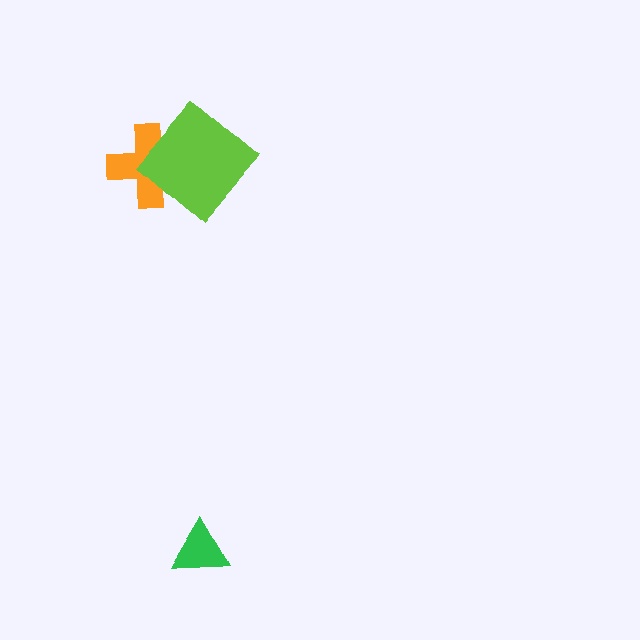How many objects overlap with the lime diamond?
1 object overlaps with the lime diamond.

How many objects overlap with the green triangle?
0 objects overlap with the green triangle.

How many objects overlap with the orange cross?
1 object overlaps with the orange cross.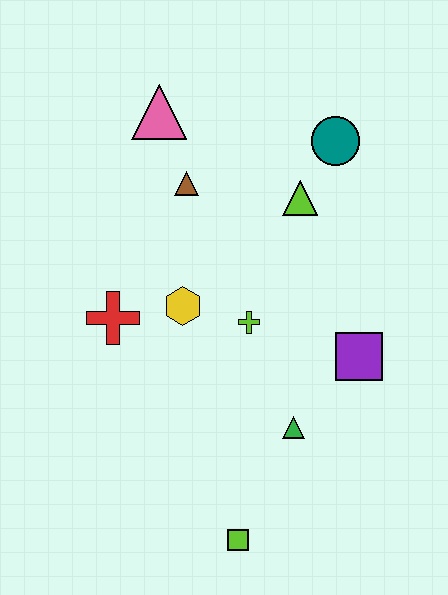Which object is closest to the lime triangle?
The teal circle is closest to the lime triangle.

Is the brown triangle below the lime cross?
No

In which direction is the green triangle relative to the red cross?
The green triangle is to the right of the red cross.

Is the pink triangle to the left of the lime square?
Yes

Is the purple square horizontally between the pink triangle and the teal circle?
No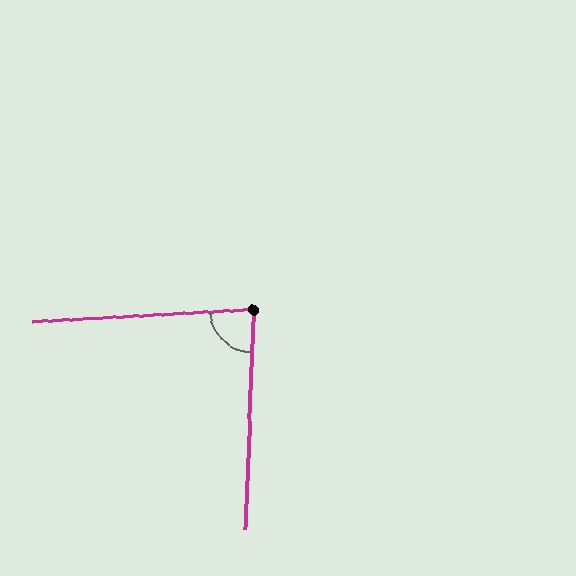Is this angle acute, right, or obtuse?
It is acute.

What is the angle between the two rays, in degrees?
Approximately 84 degrees.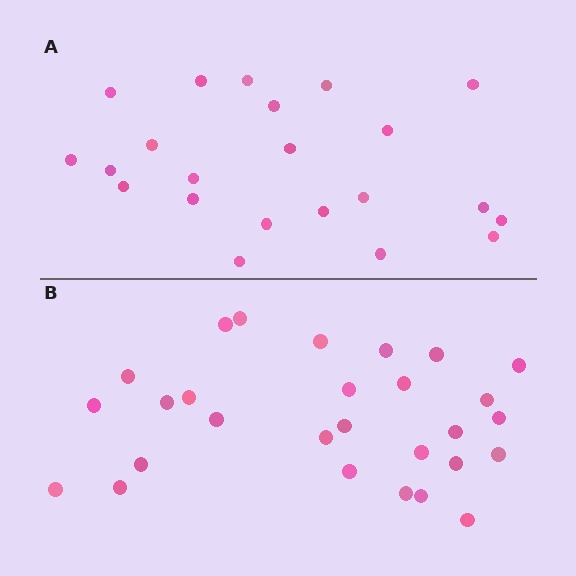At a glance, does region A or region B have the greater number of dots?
Region B (the bottom region) has more dots.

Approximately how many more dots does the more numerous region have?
Region B has about 6 more dots than region A.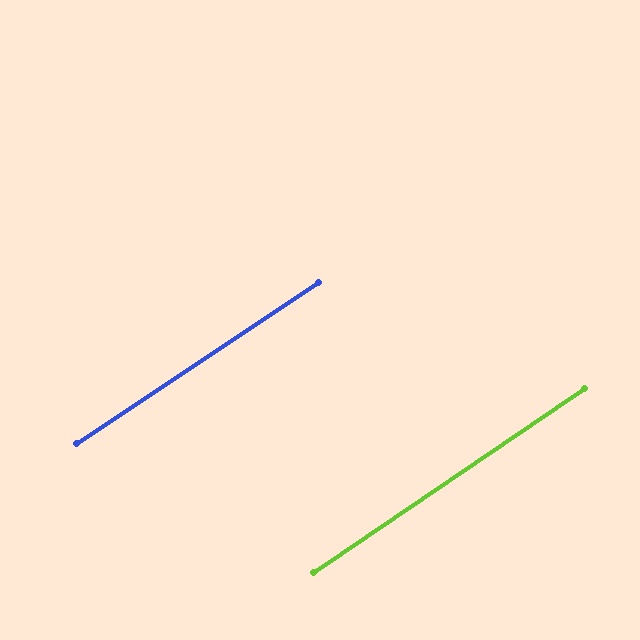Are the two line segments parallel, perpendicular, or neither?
Parallel — their directions differ by only 0.7°.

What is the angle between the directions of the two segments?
Approximately 1 degree.